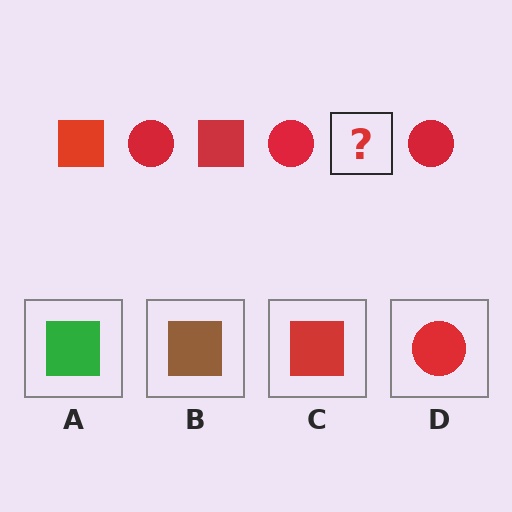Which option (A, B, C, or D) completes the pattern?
C.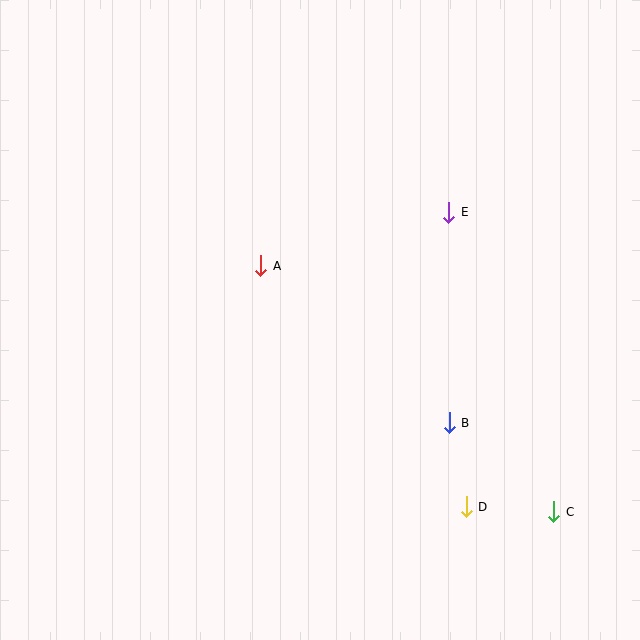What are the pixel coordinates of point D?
Point D is at (466, 507).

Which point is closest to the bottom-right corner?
Point C is closest to the bottom-right corner.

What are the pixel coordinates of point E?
Point E is at (449, 212).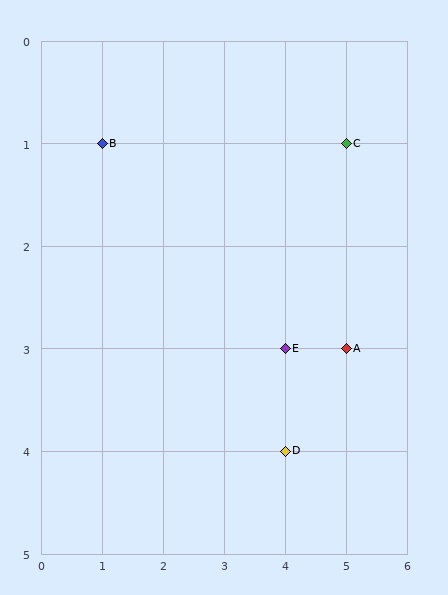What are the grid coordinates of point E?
Point E is at grid coordinates (4, 3).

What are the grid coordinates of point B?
Point B is at grid coordinates (1, 1).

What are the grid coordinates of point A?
Point A is at grid coordinates (5, 3).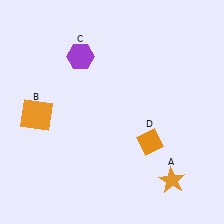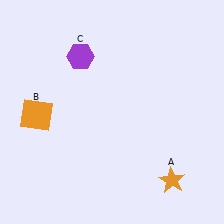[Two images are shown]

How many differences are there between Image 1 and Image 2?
There is 1 difference between the two images.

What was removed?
The orange diamond (D) was removed in Image 2.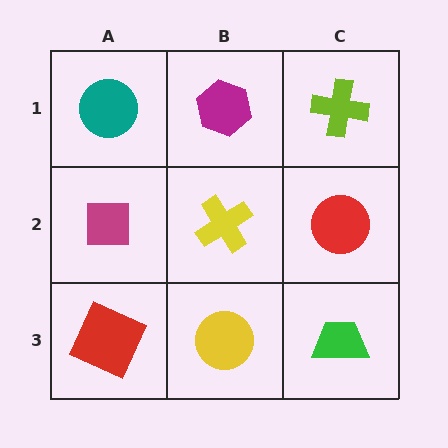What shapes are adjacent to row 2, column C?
A lime cross (row 1, column C), a green trapezoid (row 3, column C), a yellow cross (row 2, column B).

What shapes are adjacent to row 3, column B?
A yellow cross (row 2, column B), a red square (row 3, column A), a green trapezoid (row 3, column C).